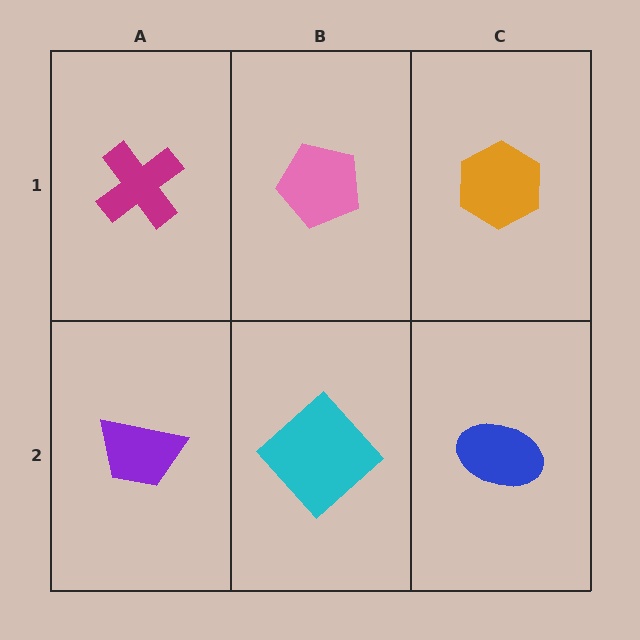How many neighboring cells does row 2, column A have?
2.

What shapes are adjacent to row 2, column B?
A pink pentagon (row 1, column B), a purple trapezoid (row 2, column A), a blue ellipse (row 2, column C).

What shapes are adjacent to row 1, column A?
A purple trapezoid (row 2, column A), a pink pentagon (row 1, column B).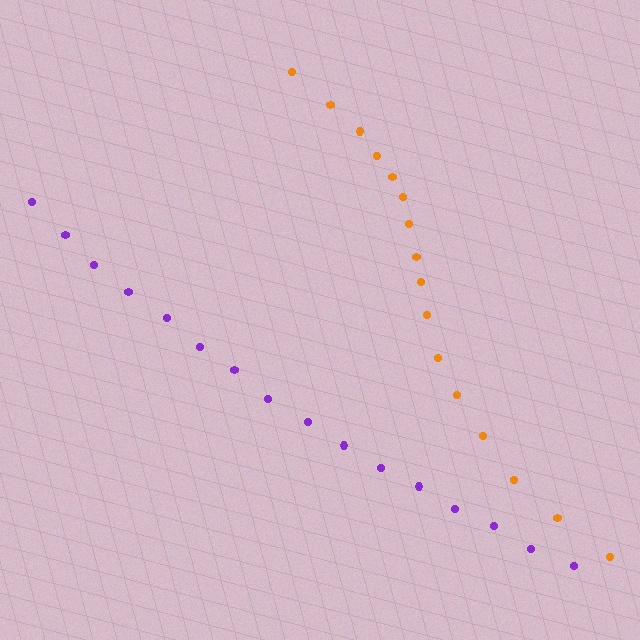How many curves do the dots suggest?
There are 2 distinct paths.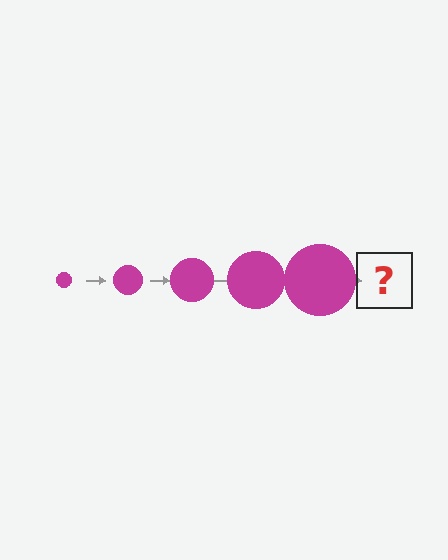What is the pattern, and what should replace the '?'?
The pattern is that the circle gets progressively larger each step. The '?' should be a magenta circle, larger than the previous one.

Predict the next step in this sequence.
The next step is a magenta circle, larger than the previous one.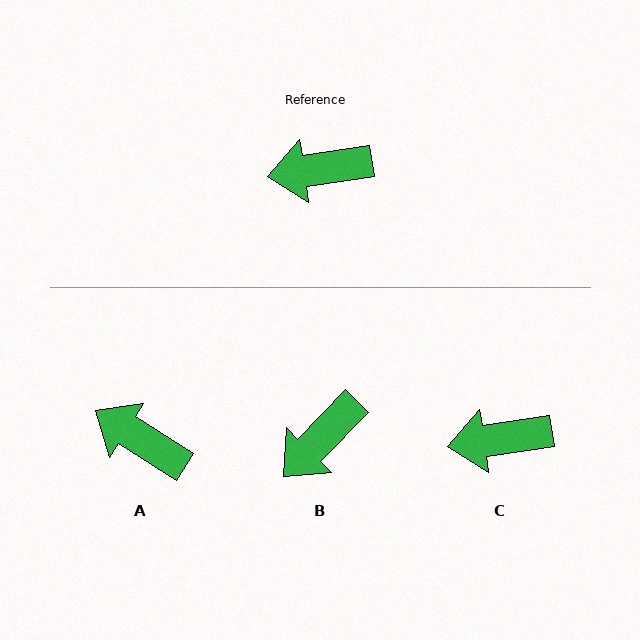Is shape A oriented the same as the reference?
No, it is off by about 41 degrees.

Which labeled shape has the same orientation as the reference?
C.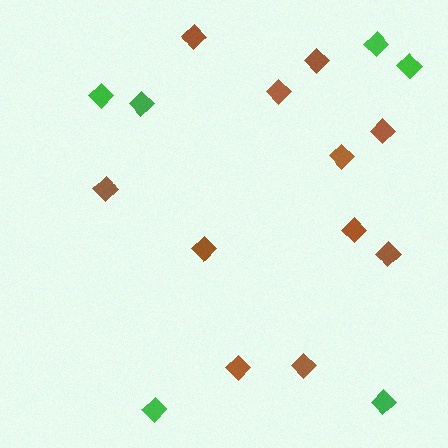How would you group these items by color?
There are 2 groups: one group of brown diamonds (11) and one group of green diamonds (6).